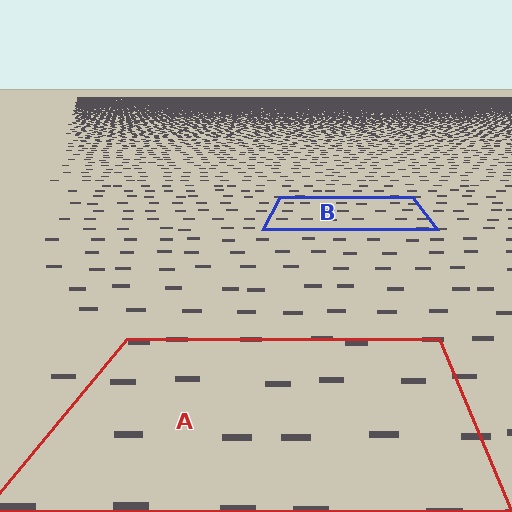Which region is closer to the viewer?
Region A is closer. The texture elements there are larger and more spread out.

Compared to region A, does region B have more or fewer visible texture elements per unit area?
Region B has more texture elements per unit area — they are packed more densely because it is farther away.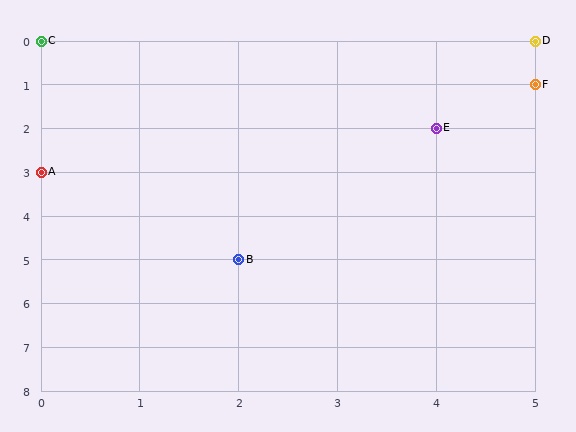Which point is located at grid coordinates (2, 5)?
Point B is at (2, 5).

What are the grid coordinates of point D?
Point D is at grid coordinates (5, 0).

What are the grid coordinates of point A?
Point A is at grid coordinates (0, 3).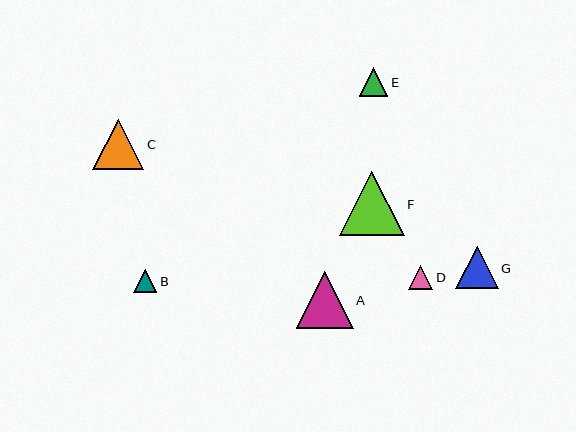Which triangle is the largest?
Triangle F is the largest with a size of approximately 65 pixels.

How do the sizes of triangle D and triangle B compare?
Triangle D and triangle B are approximately the same size.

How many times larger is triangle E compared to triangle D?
Triangle E is approximately 1.2 times the size of triangle D.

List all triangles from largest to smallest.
From largest to smallest: F, A, C, G, E, D, B.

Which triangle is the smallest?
Triangle B is the smallest with a size of approximately 23 pixels.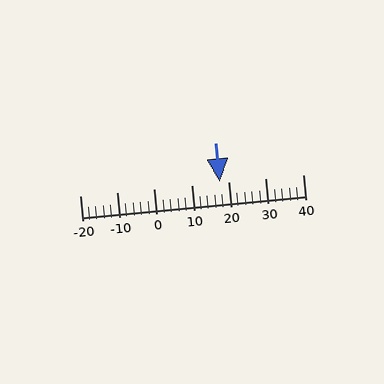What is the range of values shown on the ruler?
The ruler shows values from -20 to 40.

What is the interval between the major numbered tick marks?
The major tick marks are spaced 10 units apart.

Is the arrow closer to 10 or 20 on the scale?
The arrow is closer to 20.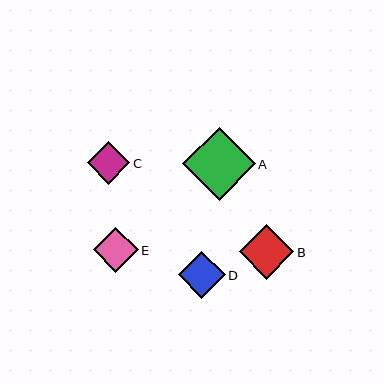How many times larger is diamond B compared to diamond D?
Diamond B is approximately 1.2 times the size of diamond D.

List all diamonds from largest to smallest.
From largest to smallest: A, B, D, E, C.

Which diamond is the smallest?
Diamond C is the smallest with a size of approximately 42 pixels.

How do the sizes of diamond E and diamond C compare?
Diamond E and diamond C are approximately the same size.